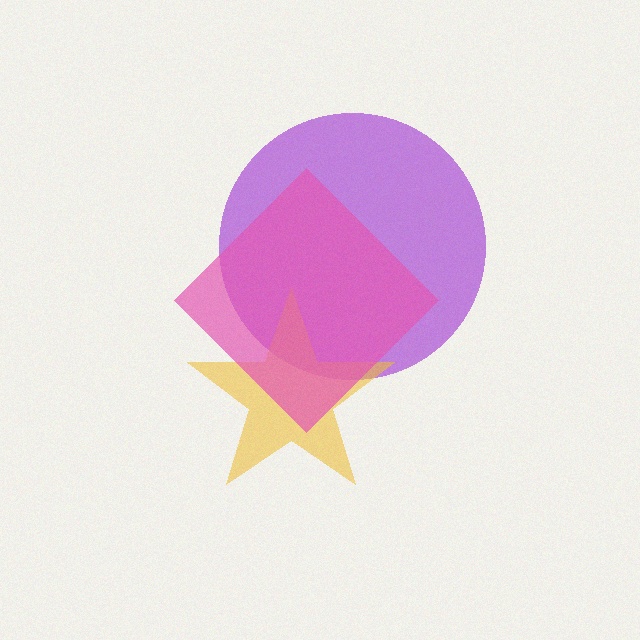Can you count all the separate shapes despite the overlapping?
Yes, there are 3 separate shapes.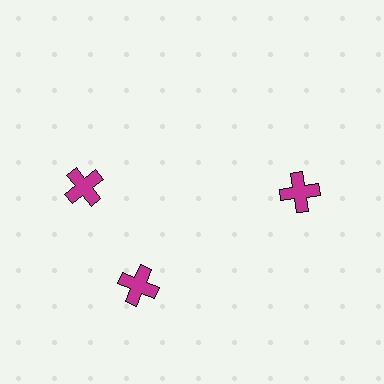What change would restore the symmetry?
The symmetry would be restored by rotating it back into even spacing with its neighbors so that all 3 crosses sit at equal angles and equal distance from the center.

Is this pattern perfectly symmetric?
No. The 3 magenta crosses are arranged in a ring, but one element near the 11 o'clock position is rotated out of alignment along the ring, breaking the 3-fold rotational symmetry.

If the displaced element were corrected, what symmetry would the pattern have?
It would have 3-fold rotational symmetry — the pattern would map onto itself every 120 degrees.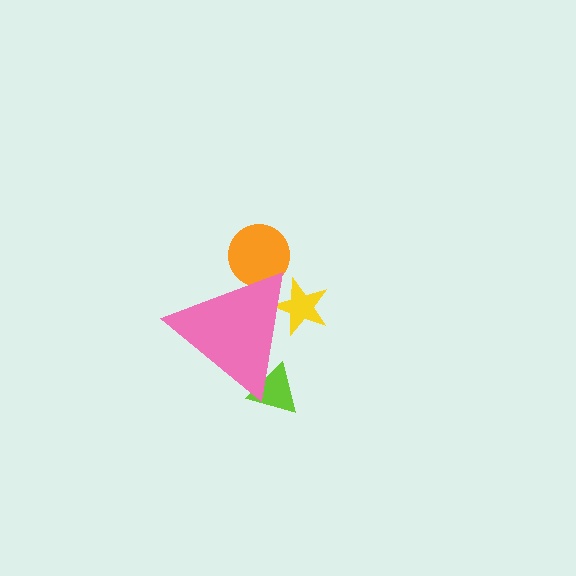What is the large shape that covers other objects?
A pink triangle.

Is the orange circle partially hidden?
Yes, the orange circle is partially hidden behind the pink triangle.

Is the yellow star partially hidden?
Yes, the yellow star is partially hidden behind the pink triangle.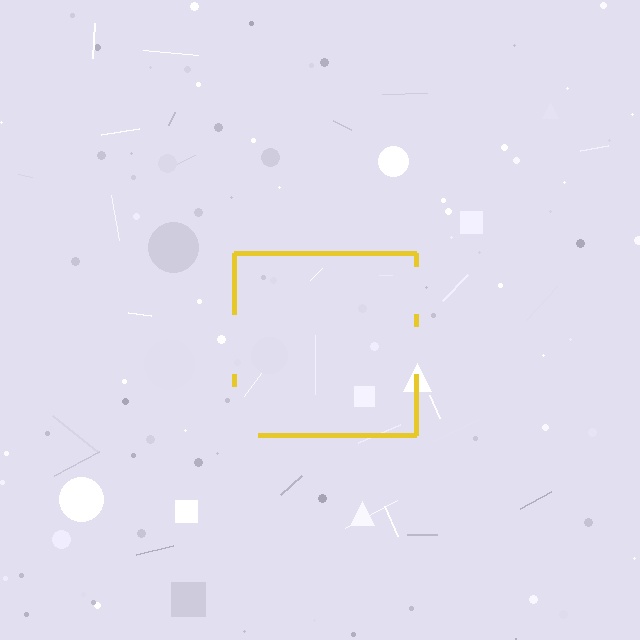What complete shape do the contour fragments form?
The contour fragments form a square.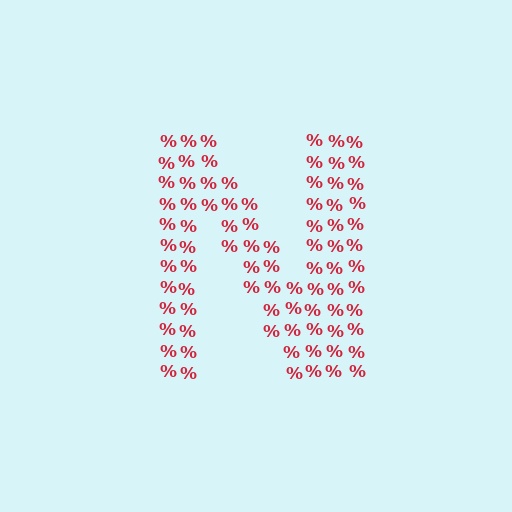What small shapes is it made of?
It is made of small percent signs.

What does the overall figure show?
The overall figure shows the letter N.